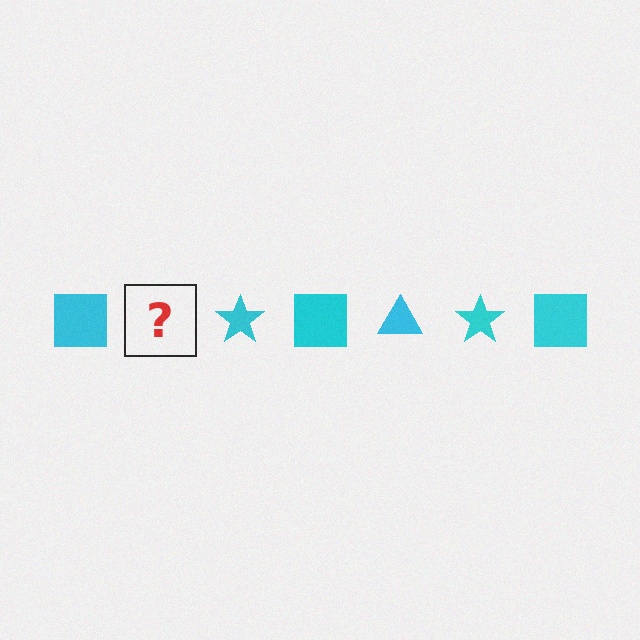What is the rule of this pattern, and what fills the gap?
The rule is that the pattern cycles through square, triangle, star shapes in cyan. The gap should be filled with a cyan triangle.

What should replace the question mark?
The question mark should be replaced with a cyan triangle.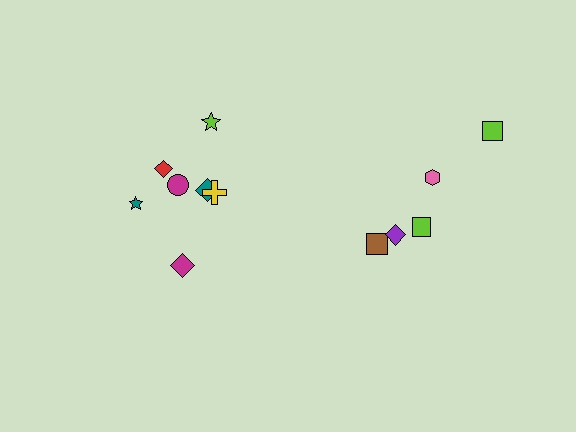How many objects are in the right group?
There are 5 objects.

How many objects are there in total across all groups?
There are 12 objects.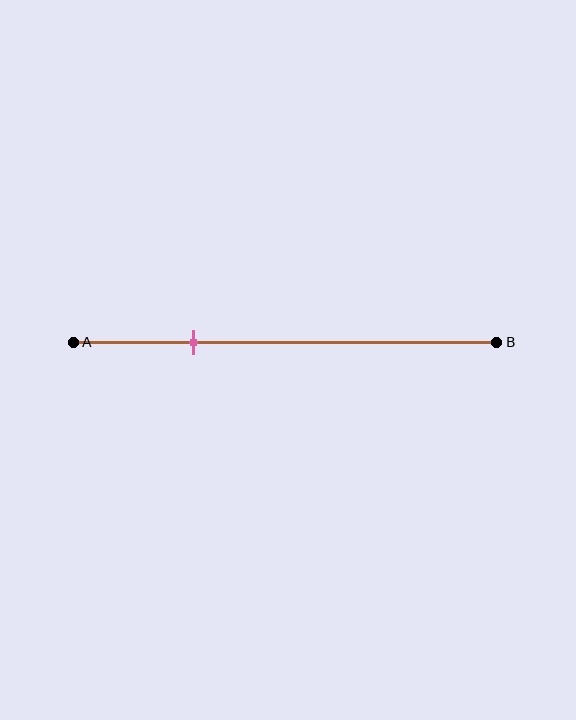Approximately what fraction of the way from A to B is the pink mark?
The pink mark is approximately 30% of the way from A to B.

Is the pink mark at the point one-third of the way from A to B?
No, the mark is at about 30% from A, not at the 33% one-third point.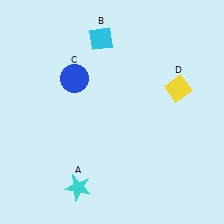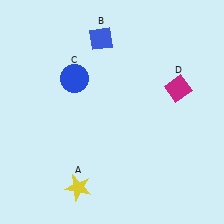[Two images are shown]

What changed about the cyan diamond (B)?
In Image 1, B is cyan. In Image 2, it changed to blue.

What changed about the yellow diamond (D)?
In Image 1, D is yellow. In Image 2, it changed to magenta.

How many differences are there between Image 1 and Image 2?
There are 3 differences between the two images.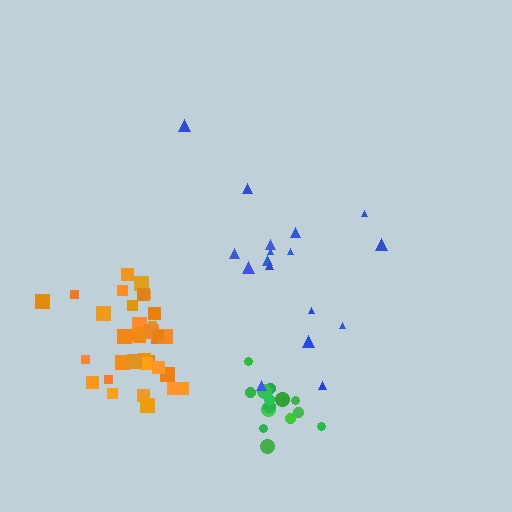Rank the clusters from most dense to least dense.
orange, green, blue.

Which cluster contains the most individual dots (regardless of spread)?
Orange (35).